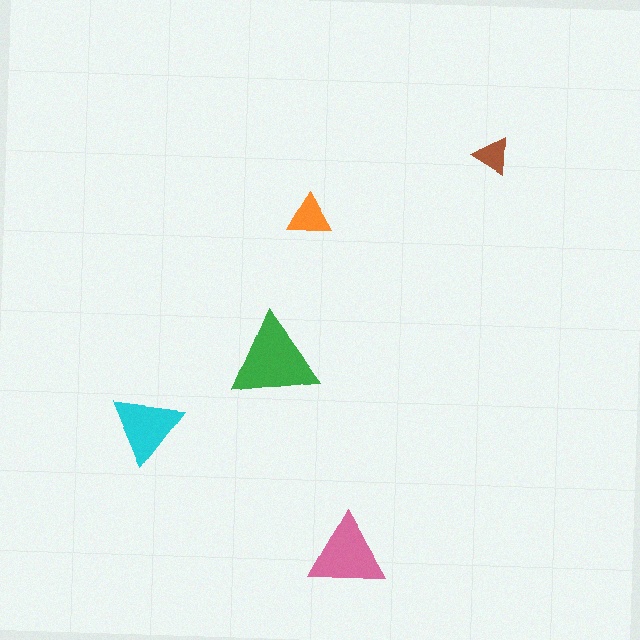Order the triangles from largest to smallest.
the green one, the pink one, the cyan one, the orange one, the brown one.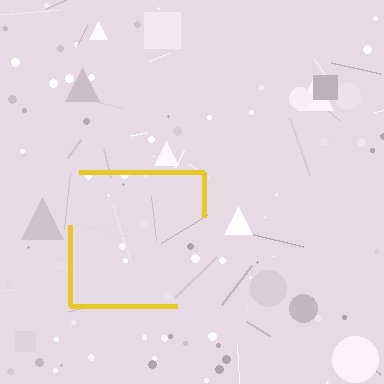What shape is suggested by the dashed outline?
The dashed outline suggests a square.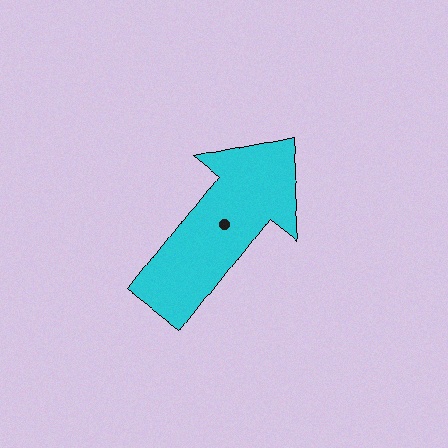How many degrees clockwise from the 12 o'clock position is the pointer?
Approximately 38 degrees.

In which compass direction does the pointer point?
Northeast.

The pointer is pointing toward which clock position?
Roughly 1 o'clock.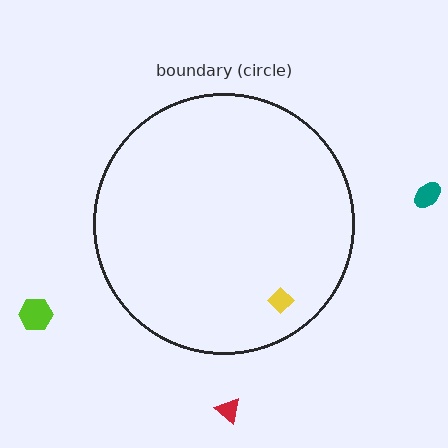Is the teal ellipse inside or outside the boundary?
Outside.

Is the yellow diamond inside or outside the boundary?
Inside.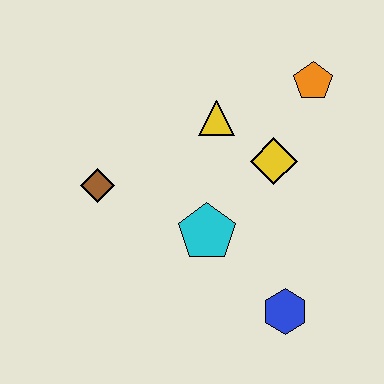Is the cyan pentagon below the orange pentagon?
Yes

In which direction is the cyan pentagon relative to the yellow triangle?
The cyan pentagon is below the yellow triangle.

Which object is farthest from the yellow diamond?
The brown diamond is farthest from the yellow diamond.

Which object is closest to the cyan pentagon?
The yellow diamond is closest to the cyan pentagon.